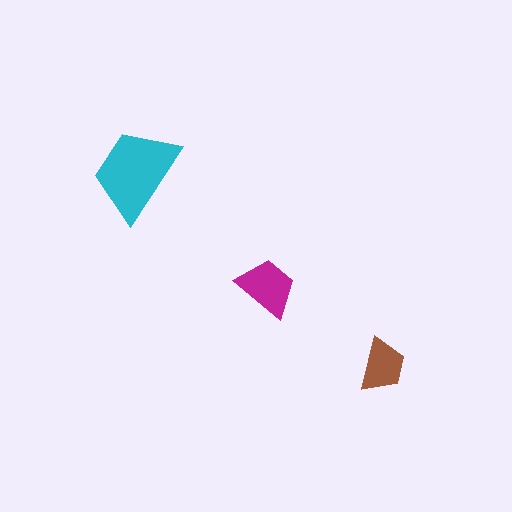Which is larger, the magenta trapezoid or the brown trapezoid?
The magenta one.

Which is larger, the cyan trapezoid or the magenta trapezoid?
The cyan one.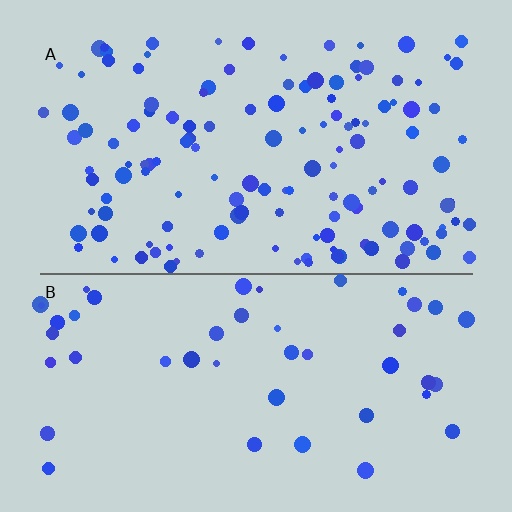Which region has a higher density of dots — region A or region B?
A (the top).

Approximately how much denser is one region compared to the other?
Approximately 3.1× — region A over region B.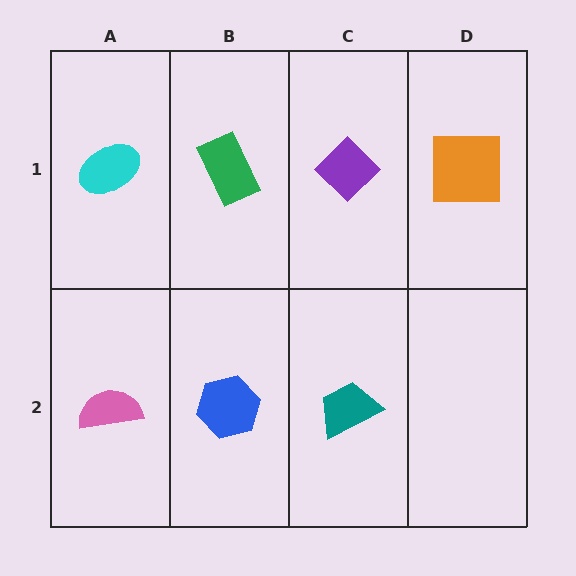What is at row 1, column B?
A green rectangle.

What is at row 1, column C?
A purple diamond.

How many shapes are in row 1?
4 shapes.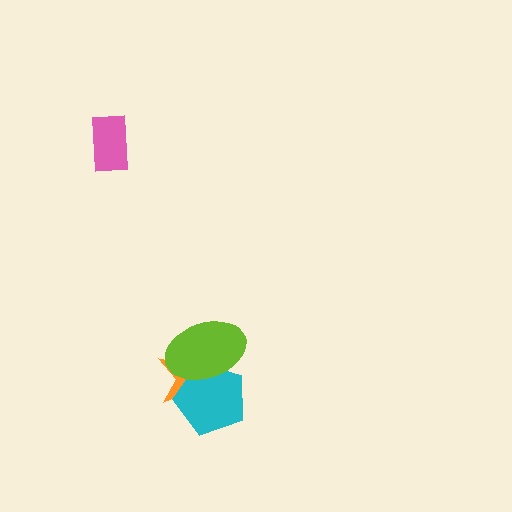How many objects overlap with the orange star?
2 objects overlap with the orange star.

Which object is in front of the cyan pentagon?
The lime ellipse is in front of the cyan pentagon.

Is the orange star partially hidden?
Yes, it is partially covered by another shape.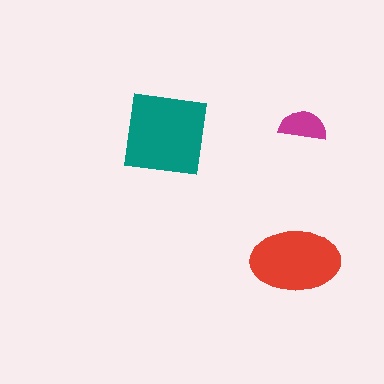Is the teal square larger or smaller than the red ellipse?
Larger.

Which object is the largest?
The teal square.